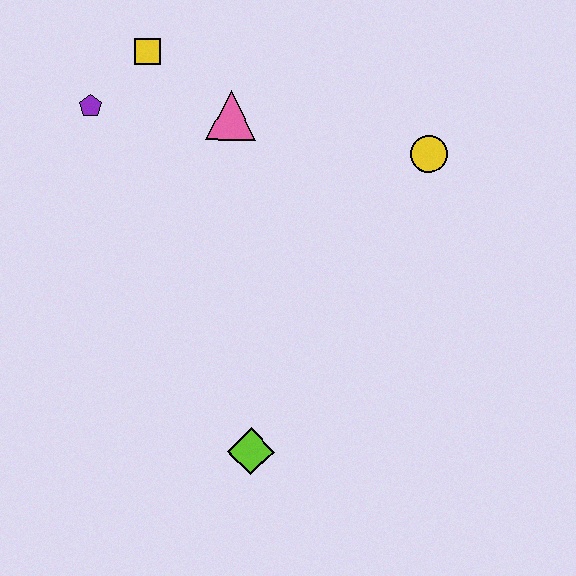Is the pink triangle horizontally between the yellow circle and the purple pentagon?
Yes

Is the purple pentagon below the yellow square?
Yes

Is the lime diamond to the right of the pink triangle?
Yes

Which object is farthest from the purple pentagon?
The lime diamond is farthest from the purple pentagon.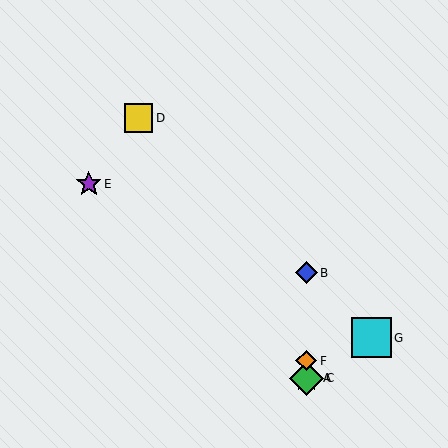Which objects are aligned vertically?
Objects A, B, C, F are aligned vertically.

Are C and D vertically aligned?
No, C is at x≈306 and D is at x≈138.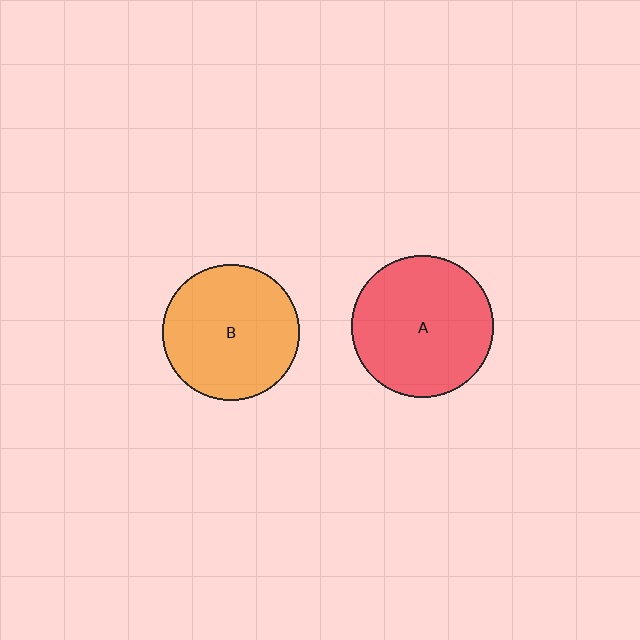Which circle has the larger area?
Circle A (red).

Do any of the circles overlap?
No, none of the circles overlap.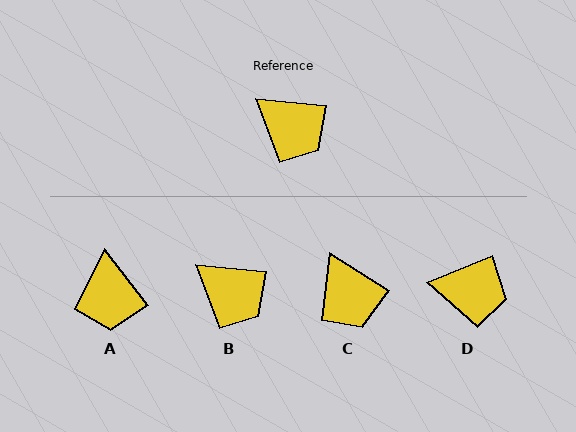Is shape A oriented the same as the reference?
No, it is off by about 47 degrees.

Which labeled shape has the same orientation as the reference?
B.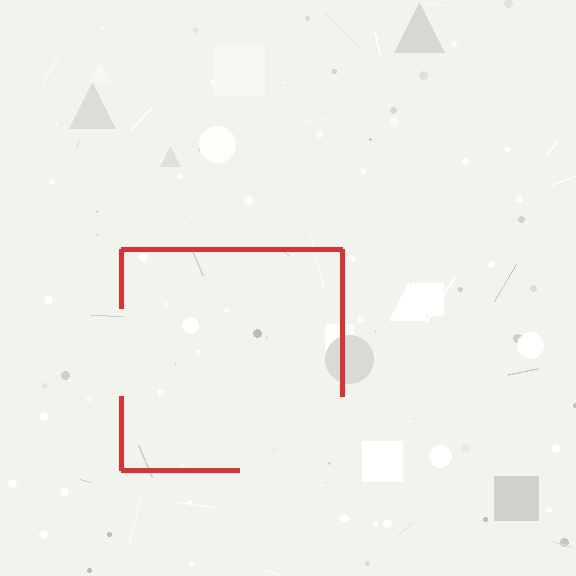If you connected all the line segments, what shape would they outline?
They would outline a square.